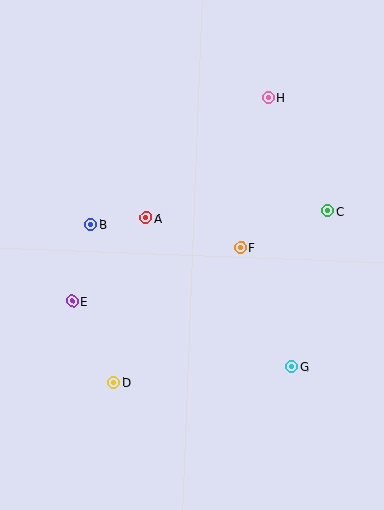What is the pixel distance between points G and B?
The distance between G and B is 246 pixels.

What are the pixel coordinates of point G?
Point G is at (292, 366).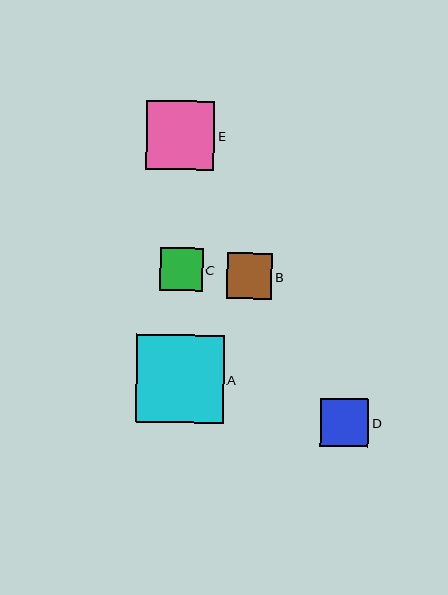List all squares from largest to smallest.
From largest to smallest: A, E, D, B, C.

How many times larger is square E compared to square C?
Square E is approximately 1.6 times the size of square C.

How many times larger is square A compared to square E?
Square A is approximately 1.3 times the size of square E.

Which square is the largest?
Square A is the largest with a size of approximately 88 pixels.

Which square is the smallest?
Square C is the smallest with a size of approximately 43 pixels.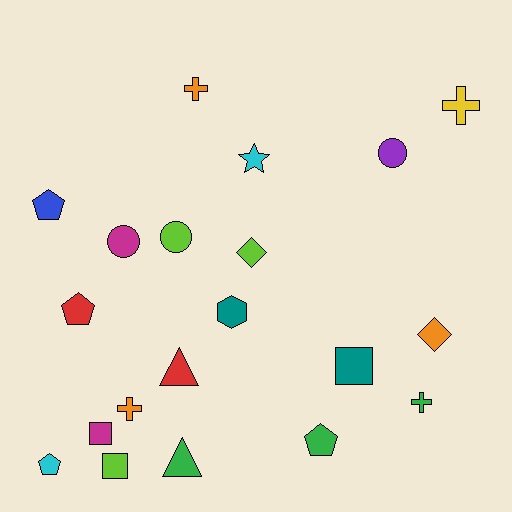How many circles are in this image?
There are 3 circles.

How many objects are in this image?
There are 20 objects.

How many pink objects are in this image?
There are no pink objects.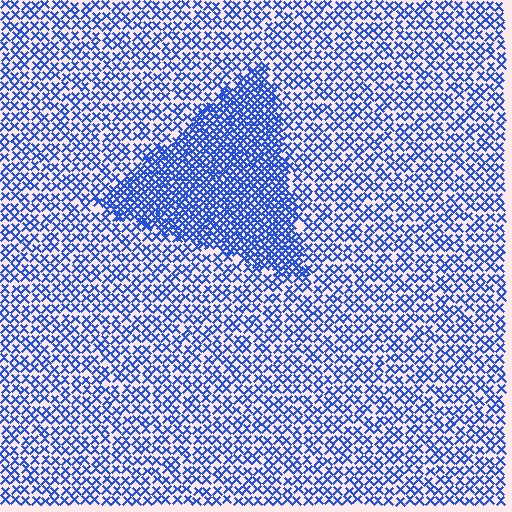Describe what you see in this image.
The image contains small blue elements arranged at two different densities. A triangle-shaped region is visible where the elements are more densely packed than the surrounding area.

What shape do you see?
I see a triangle.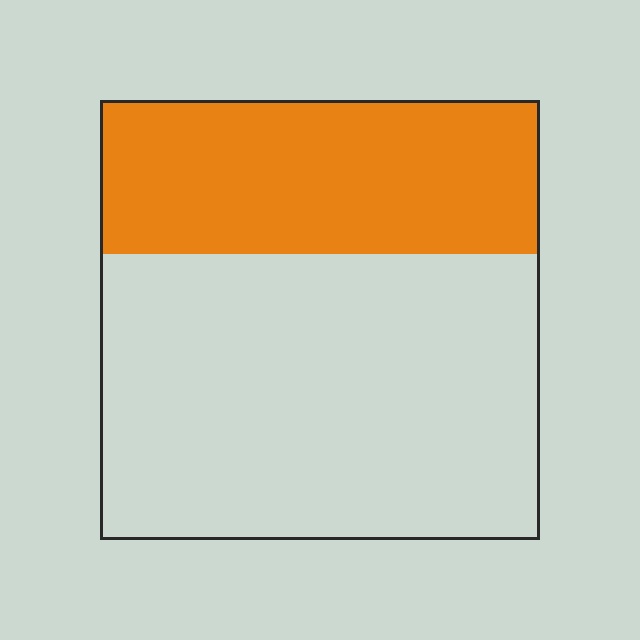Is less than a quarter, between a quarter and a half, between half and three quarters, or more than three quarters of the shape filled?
Between a quarter and a half.